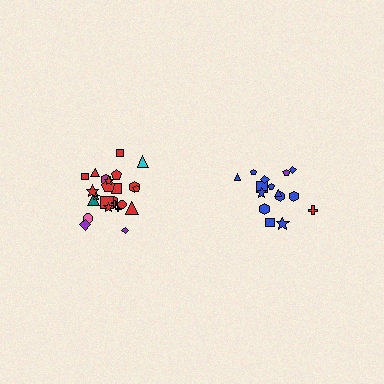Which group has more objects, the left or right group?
The left group.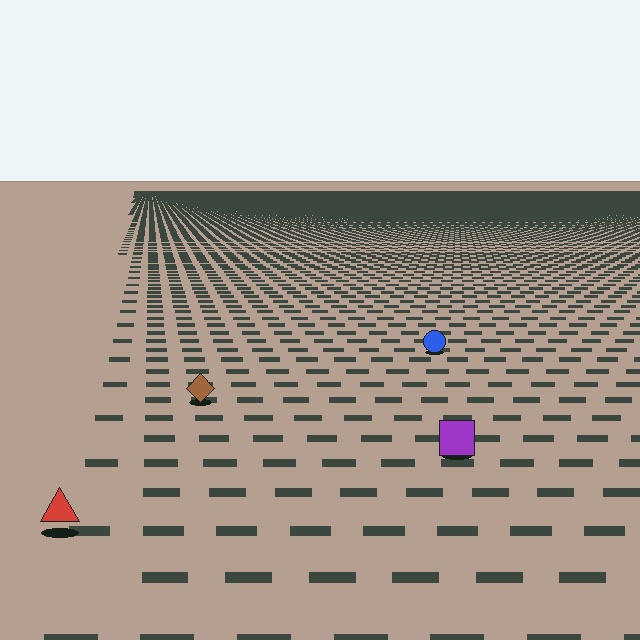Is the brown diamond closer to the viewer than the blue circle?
Yes. The brown diamond is closer — you can tell from the texture gradient: the ground texture is coarser near it.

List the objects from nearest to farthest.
From nearest to farthest: the red triangle, the purple square, the brown diamond, the blue circle.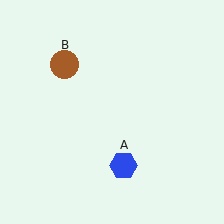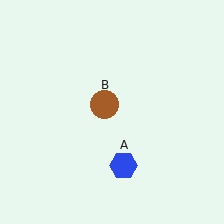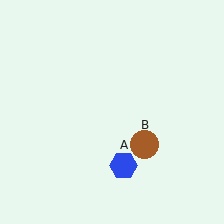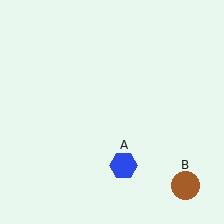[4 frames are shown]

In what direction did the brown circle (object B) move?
The brown circle (object B) moved down and to the right.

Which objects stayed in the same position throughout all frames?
Blue hexagon (object A) remained stationary.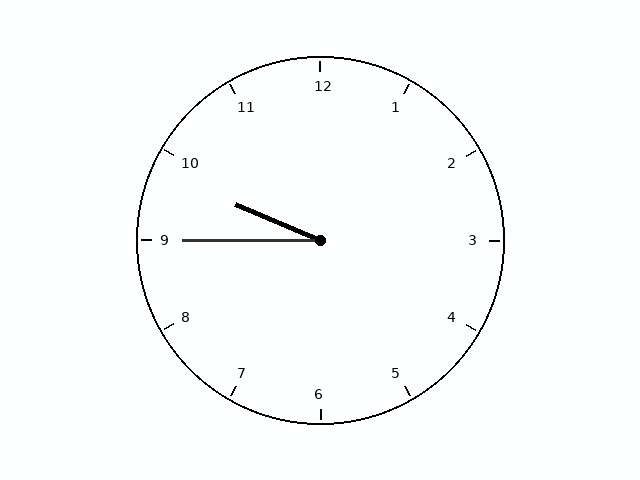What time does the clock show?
9:45.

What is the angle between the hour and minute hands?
Approximately 22 degrees.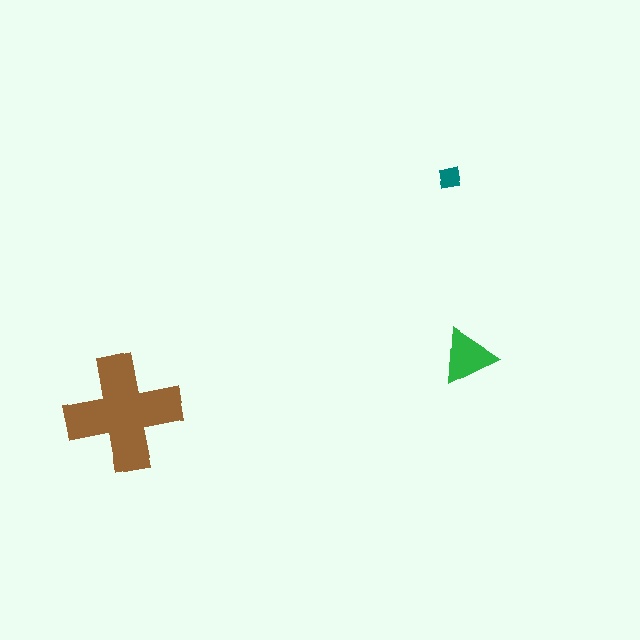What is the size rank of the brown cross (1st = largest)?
1st.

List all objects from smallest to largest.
The teal square, the green triangle, the brown cross.